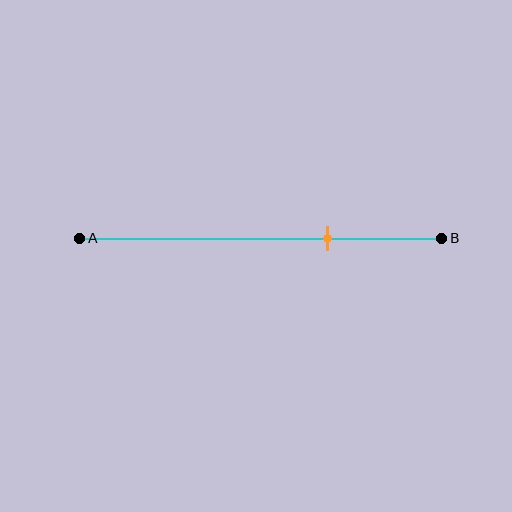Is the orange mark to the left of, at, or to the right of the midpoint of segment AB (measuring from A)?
The orange mark is to the right of the midpoint of segment AB.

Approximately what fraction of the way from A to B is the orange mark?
The orange mark is approximately 70% of the way from A to B.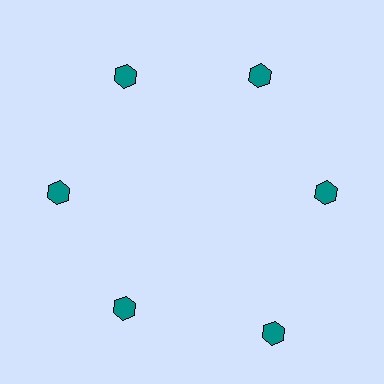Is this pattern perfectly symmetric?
No. The 6 teal hexagons are arranged in a ring, but one element near the 5 o'clock position is pushed outward from the center, breaking the 6-fold rotational symmetry.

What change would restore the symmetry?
The symmetry would be restored by moving it inward, back onto the ring so that all 6 hexagons sit at equal angles and equal distance from the center.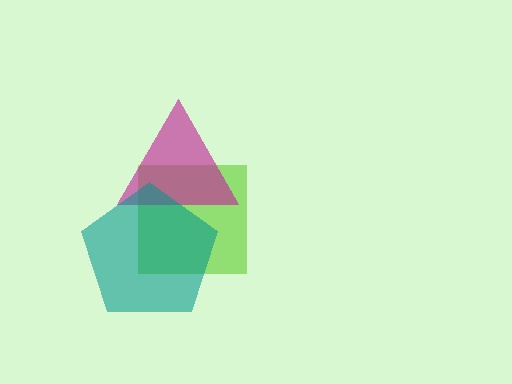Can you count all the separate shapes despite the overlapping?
Yes, there are 3 separate shapes.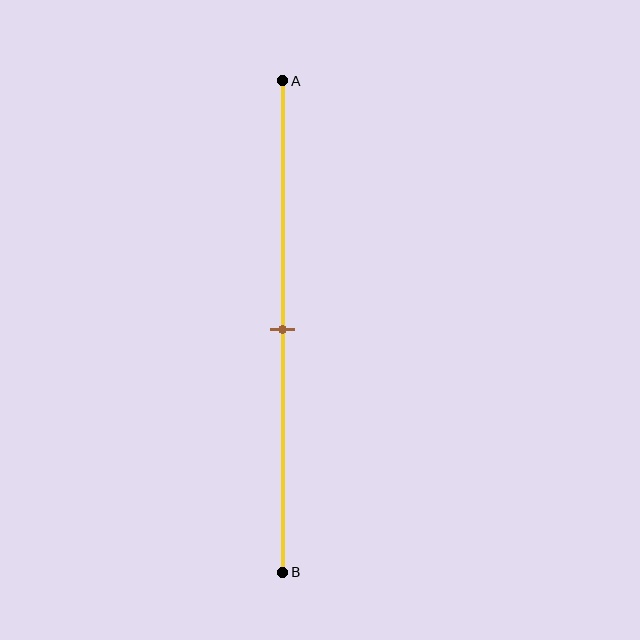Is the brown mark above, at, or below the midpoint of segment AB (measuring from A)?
The brown mark is approximately at the midpoint of segment AB.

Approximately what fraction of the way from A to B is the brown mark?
The brown mark is approximately 50% of the way from A to B.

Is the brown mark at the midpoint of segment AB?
Yes, the mark is approximately at the midpoint.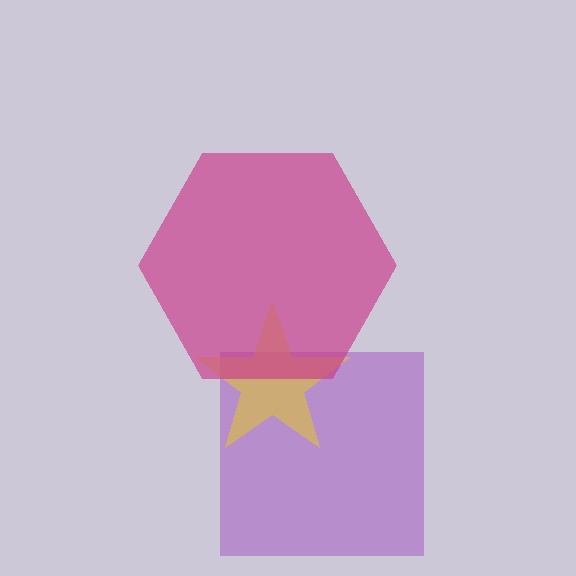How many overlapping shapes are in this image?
There are 3 overlapping shapes in the image.